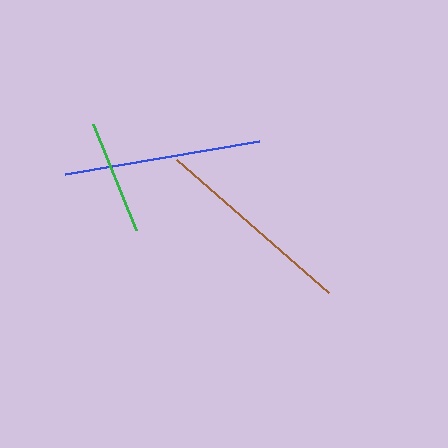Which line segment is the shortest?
The green line is the shortest at approximately 115 pixels.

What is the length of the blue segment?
The blue segment is approximately 197 pixels long.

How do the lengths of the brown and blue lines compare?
The brown and blue lines are approximately the same length.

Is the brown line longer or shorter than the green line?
The brown line is longer than the green line.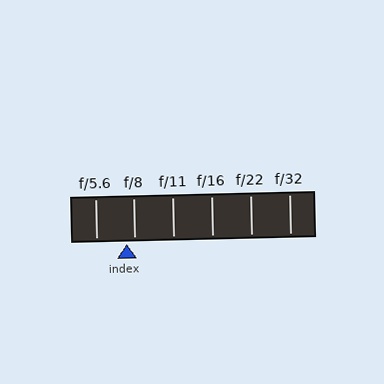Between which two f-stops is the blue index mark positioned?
The index mark is between f/5.6 and f/8.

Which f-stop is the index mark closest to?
The index mark is closest to f/8.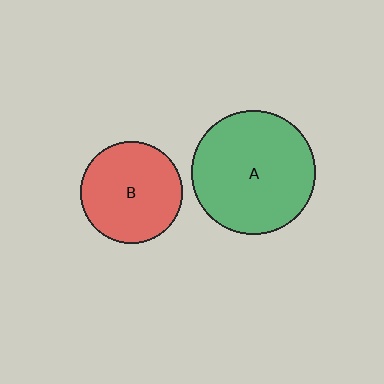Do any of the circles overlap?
No, none of the circles overlap.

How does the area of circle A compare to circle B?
Approximately 1.5 times.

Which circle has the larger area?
Circle A (green).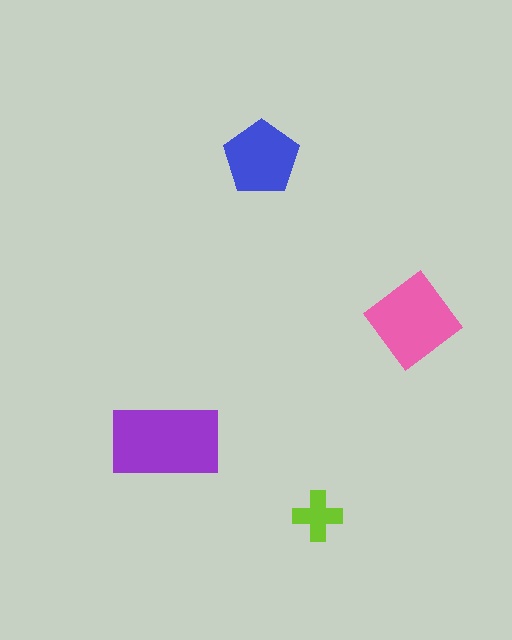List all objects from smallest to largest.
The lime cross, the blue pentagon, the pink diamond, the purple rectangle.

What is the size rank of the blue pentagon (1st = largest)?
3rd.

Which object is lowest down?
The lime cross is bottommost.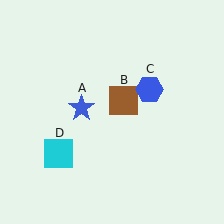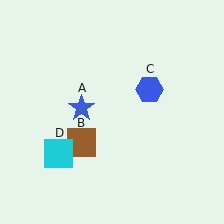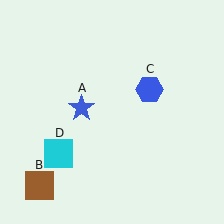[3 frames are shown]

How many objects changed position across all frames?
1 object changed position: brown square (object B).